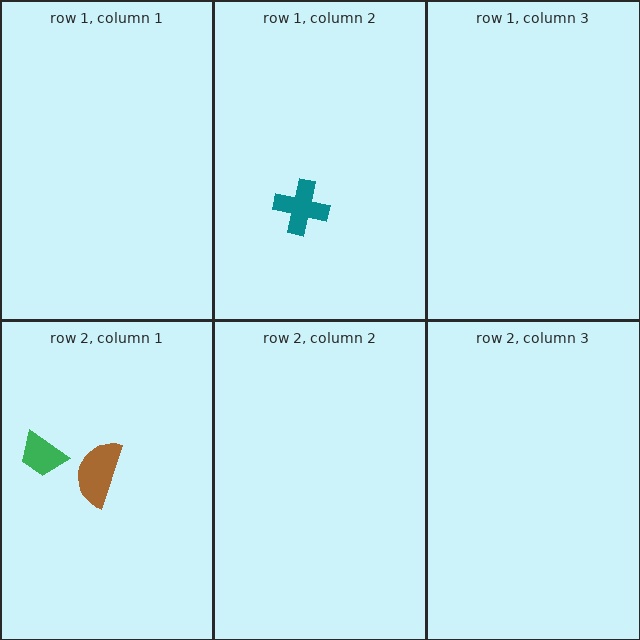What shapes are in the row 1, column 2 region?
The teal cross.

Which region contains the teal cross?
The row 1, column 2 region.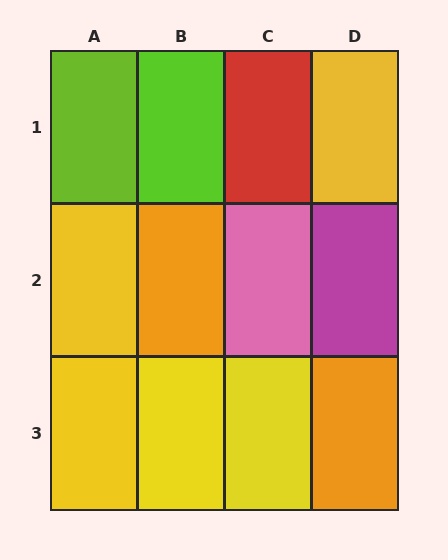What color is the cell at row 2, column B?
Orange.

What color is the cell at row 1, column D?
Yellow.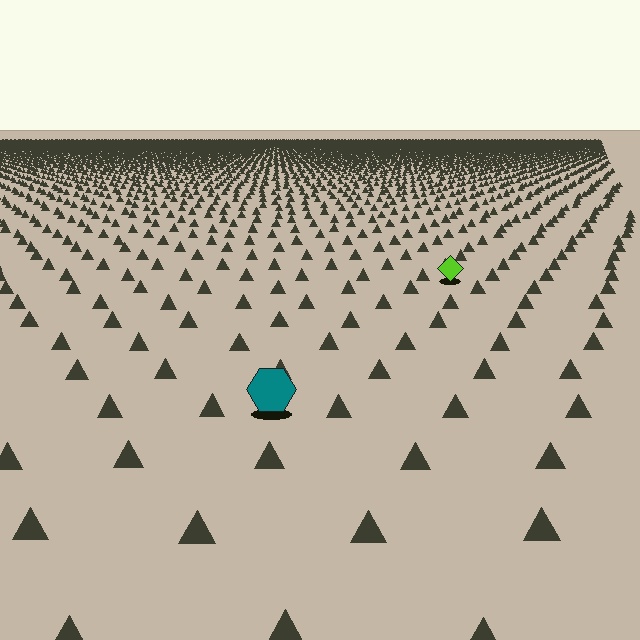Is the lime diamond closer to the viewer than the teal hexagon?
No. The teal hexagon is closer — you can tell from the texture gradient: the ground texture is coarser near it.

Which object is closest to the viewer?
The teal hexagon is closest. The texture marks near it are larger and more spread out.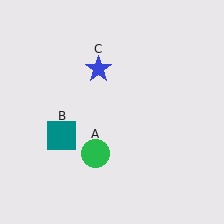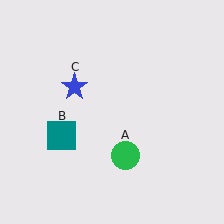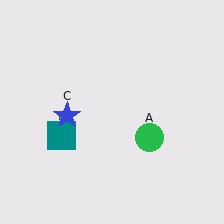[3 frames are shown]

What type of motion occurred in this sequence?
The green circle (object A), blue star (object C) rotated counterclockwise around the center of the scene.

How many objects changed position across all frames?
2 objects changed position: green circle (object A), blue star (object C).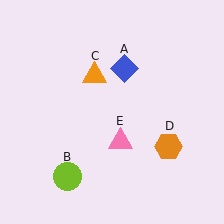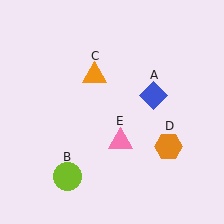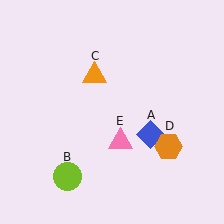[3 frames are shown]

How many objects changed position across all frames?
1 object changed position: blue diamond (object A).